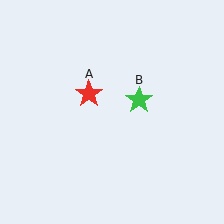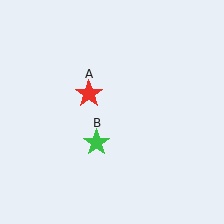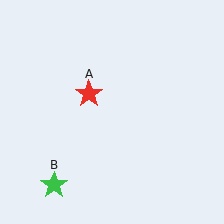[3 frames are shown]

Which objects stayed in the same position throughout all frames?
Red star (object A) remained stationary.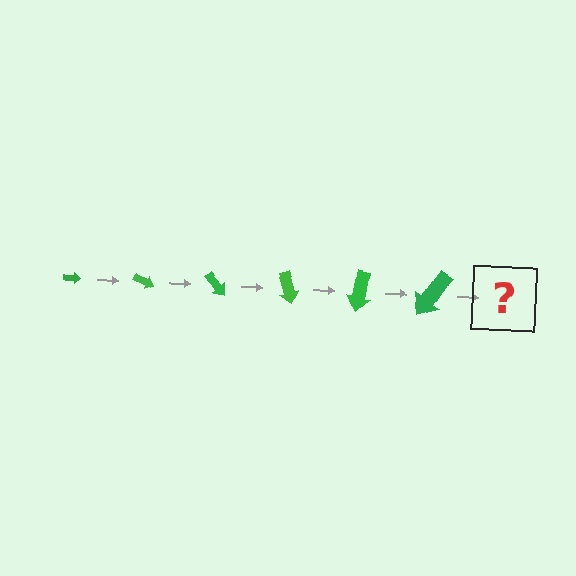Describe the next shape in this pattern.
It should be an arrow, larger than the previous one and rotated 150 degrees from the start.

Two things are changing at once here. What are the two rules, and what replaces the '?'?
The two rules are that the arrow grows larger each step and it rotates 25 degrees each step. The '?' should be an arrow, larger than the previous one and rotated 150 degrees from the start.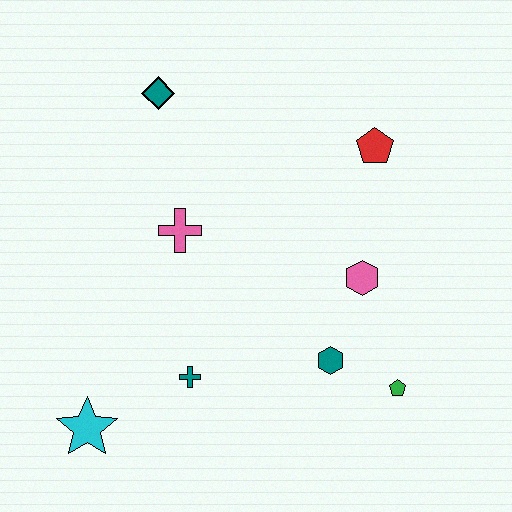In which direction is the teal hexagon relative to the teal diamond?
The teal hexagon is below the teal diamond.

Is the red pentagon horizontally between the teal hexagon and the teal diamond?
No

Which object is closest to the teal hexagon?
The green pentagon is closest to the teal hexagon.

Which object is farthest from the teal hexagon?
The teal diamond is farthest from the teal hexagon.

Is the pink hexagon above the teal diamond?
No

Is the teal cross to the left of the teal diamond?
No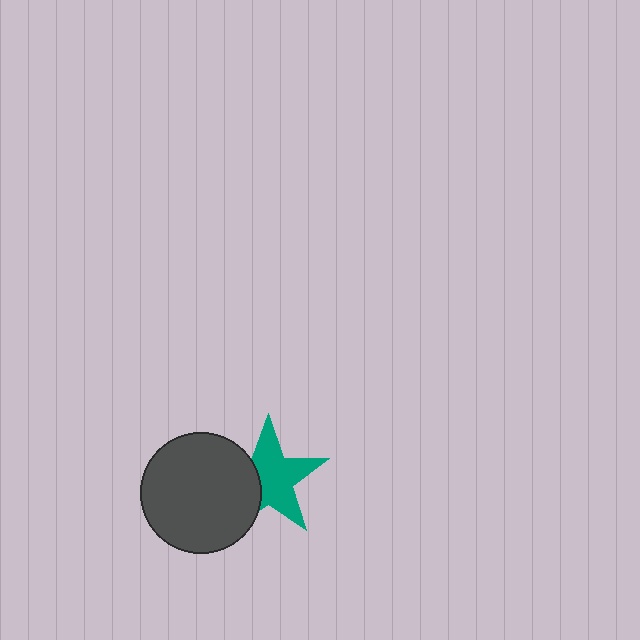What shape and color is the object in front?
The object in front is a dark gray circle.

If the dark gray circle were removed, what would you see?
You would see the complete teal star.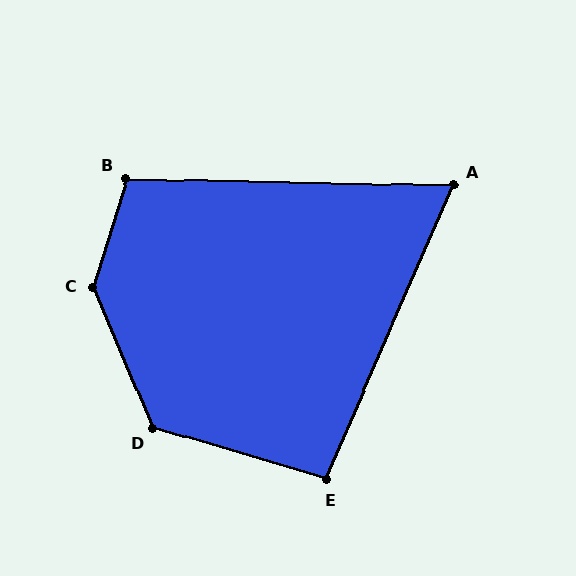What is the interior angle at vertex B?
Approximately 106 degrees (obtuse).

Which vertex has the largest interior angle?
C, at approximately 140 degrees.